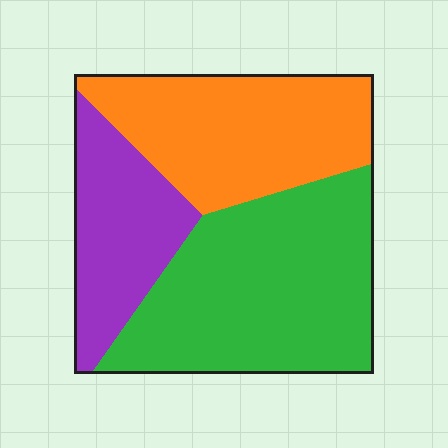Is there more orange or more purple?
Orange.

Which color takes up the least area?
Purple, at roughly 20%.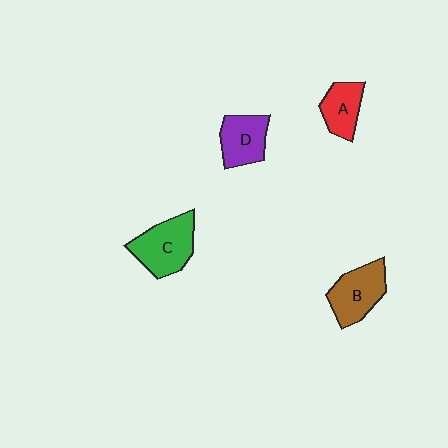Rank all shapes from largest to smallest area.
From largest to smallest: C (green), B (brown), D (purple), A (red).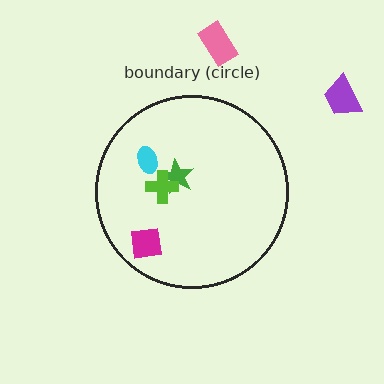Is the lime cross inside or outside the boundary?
Inside.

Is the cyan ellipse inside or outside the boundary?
Inside.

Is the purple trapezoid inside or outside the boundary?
Outside.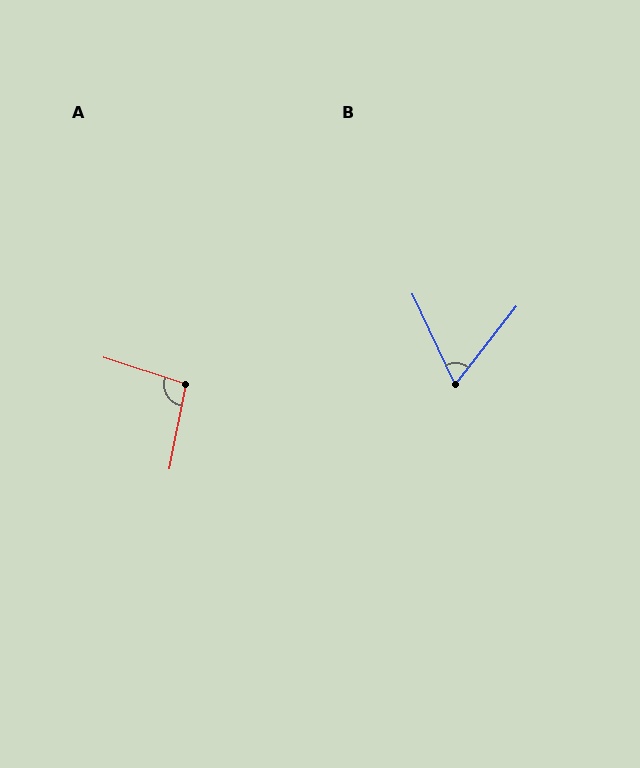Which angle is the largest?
A, at approximately 97 degrees.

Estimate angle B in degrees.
Approximately 63 degrees.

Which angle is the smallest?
B, at approximately 63 degrees.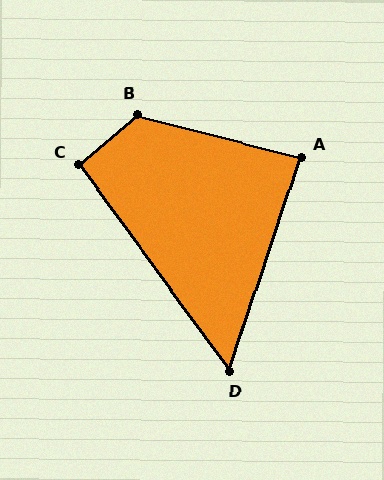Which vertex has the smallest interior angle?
D, at approximately 55 degrees.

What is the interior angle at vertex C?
Approximately 94 degrees (approximately right).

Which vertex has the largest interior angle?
B, at approximately 125 degrees.